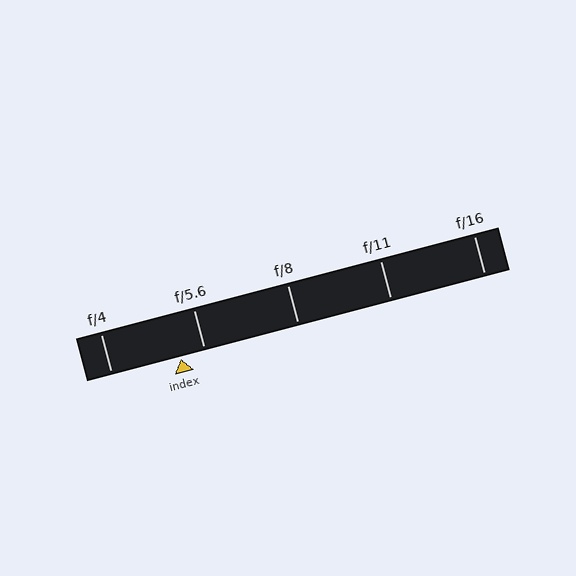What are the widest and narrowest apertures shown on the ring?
The widest aperture shown is f/4 and the narrowest is f/16.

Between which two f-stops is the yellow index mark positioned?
The index mark is between f/4 and f/5.6.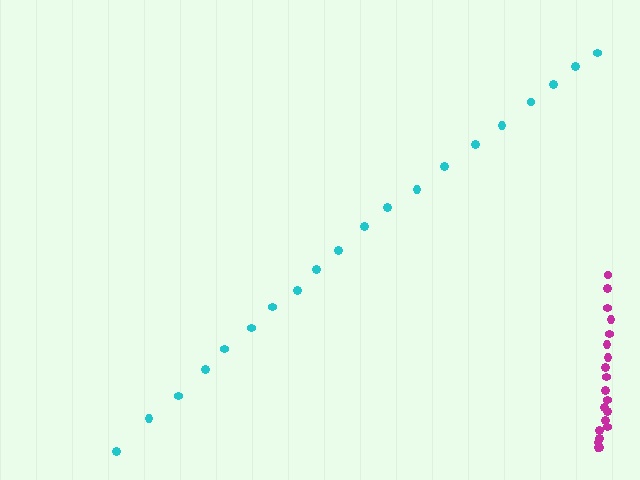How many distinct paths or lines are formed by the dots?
There are 2 distinct paths.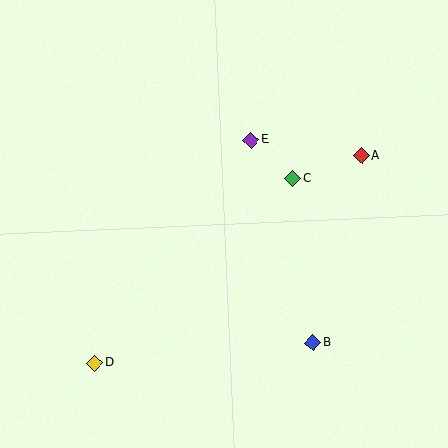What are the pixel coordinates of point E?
Point E is at (251, 140).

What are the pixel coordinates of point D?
Point D is at (95, 363).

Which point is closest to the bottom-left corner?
Point D is closest to the bottom-left corner.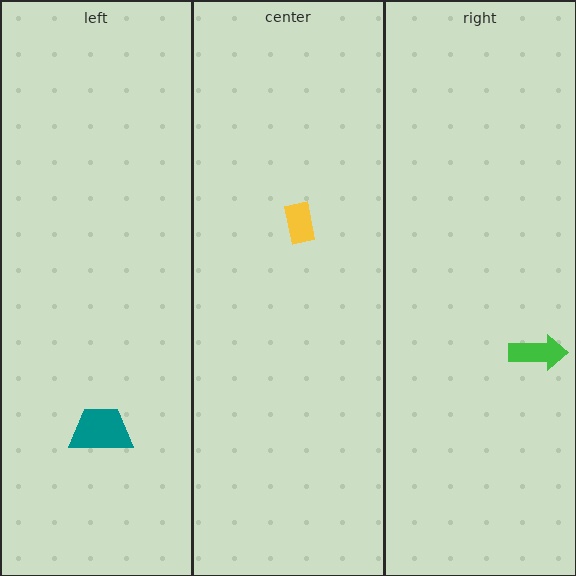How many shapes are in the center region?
1.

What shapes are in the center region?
The yellow rectangle.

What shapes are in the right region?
The green arrow.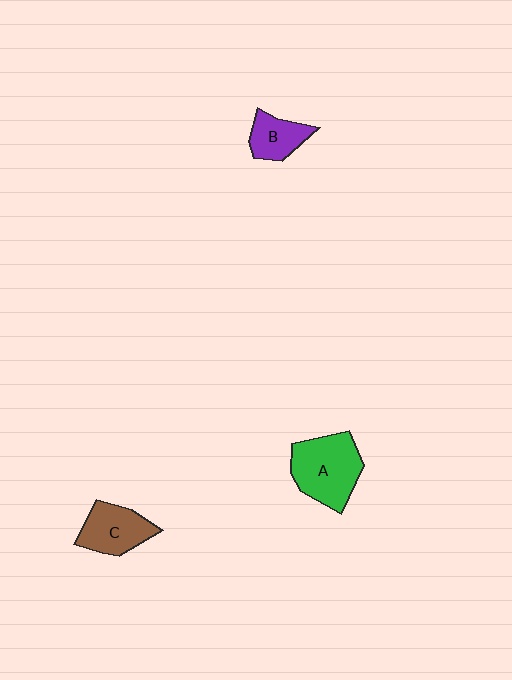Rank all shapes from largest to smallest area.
From largest to smallest: A (green), C (brown), B (purple).